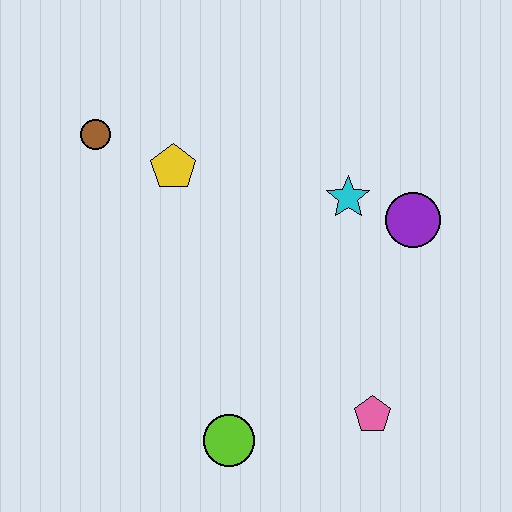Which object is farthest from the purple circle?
The brown circle is farthest from the purple circle.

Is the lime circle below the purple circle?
Yes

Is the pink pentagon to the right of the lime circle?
Yes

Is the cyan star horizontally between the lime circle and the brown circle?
No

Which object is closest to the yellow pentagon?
The brown circle is closest to the yellow pentagon.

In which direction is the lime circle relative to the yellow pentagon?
The lime circle is below the yellow pentagon.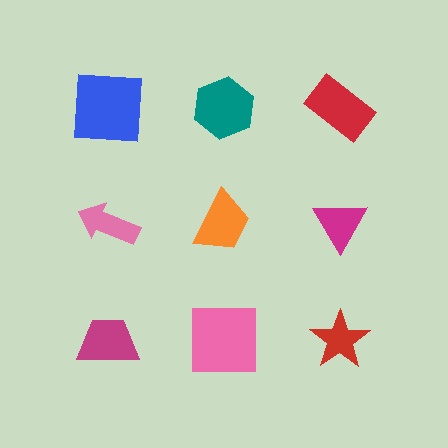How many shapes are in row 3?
3 shapes.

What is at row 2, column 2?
An orange trapezoid.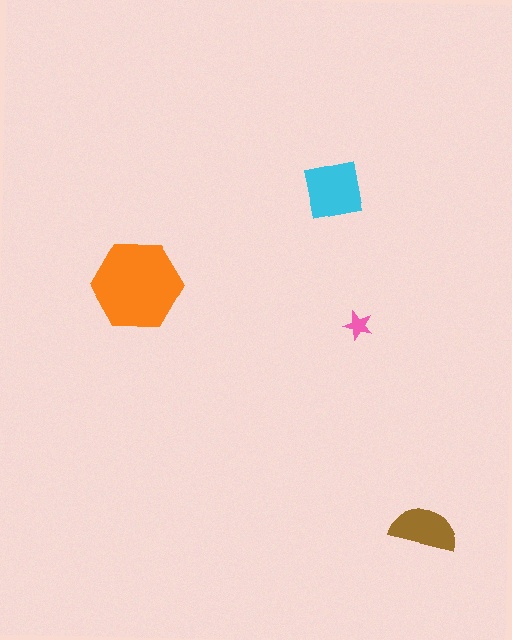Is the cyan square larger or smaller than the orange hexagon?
Smaller.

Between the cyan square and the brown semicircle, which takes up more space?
The cyan square.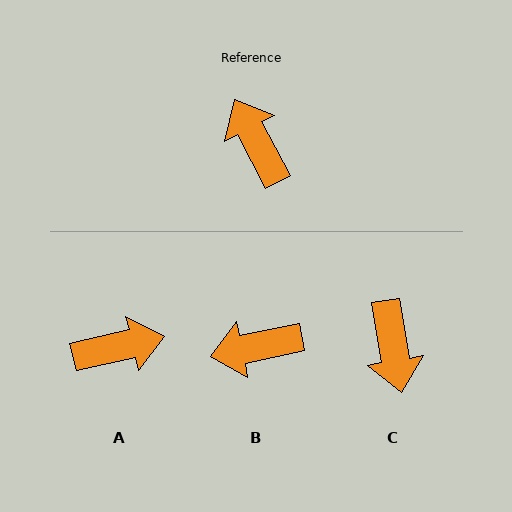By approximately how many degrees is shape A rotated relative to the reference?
Approximately 105 degrees clockwise.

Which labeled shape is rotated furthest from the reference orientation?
C, about 162 degrees away.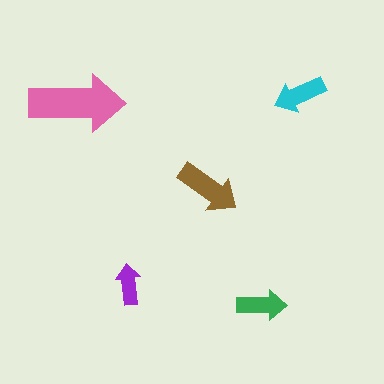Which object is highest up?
The cyan arrow is topmost.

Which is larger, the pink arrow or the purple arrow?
The pink one.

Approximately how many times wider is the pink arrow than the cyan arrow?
About 2 times wider.